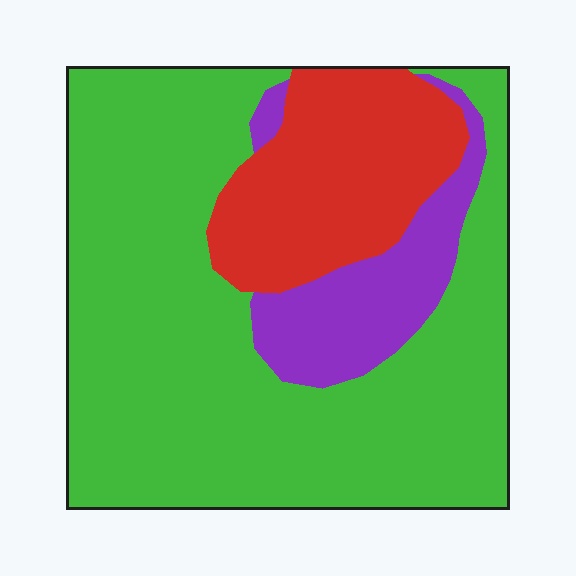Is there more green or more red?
Green.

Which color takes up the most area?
Green, at roughly 65%.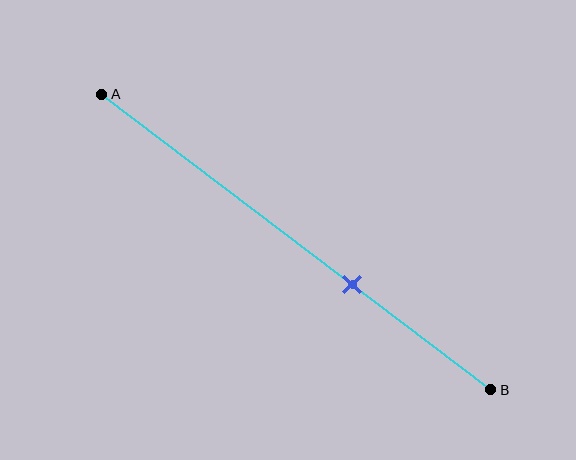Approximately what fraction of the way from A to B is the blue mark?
The blue mark is approximately 65% of the way from A to B.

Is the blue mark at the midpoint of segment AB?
No, the mark is at about 65% from A, not at the 50% midpoint.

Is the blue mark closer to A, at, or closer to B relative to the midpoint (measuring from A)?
The blue mark is closer to point B than the midpoint of segment AB.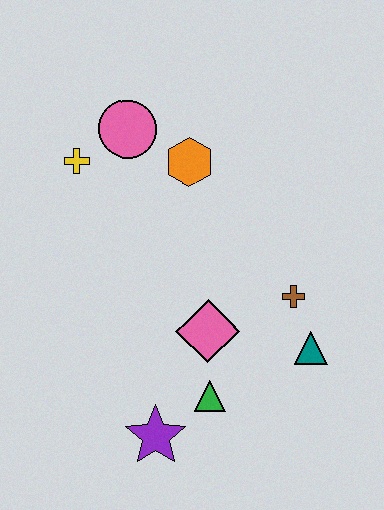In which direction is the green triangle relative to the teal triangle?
The green triangle is to the left of the teal triangle.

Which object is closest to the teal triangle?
The brown cross is closest to the teal triangle.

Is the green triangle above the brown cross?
No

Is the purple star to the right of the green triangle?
No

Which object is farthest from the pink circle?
The purple star is farthest from the pink circle.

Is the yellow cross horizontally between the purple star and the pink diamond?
No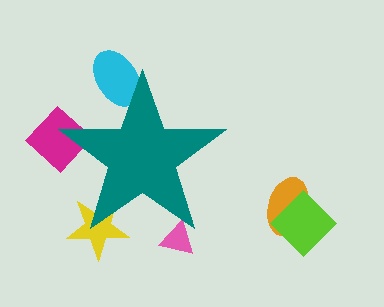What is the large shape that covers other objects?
A teal star.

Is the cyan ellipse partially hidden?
Yes, the cyan ellipse is partially hidden behind the teal star.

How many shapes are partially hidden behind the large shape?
4 shapes are partially hidden.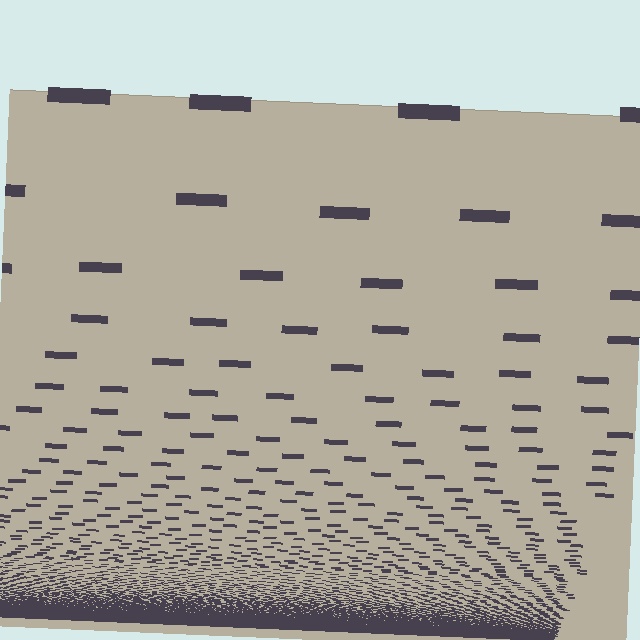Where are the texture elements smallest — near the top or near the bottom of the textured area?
Near the bottom.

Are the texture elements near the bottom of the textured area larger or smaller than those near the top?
Smaller. The gradient is inverted — elements near the bottom are smaller and denser.